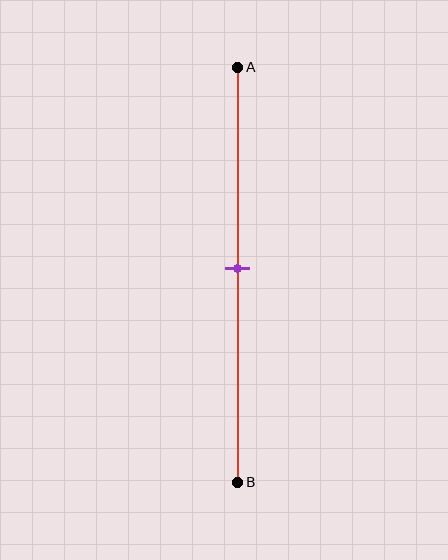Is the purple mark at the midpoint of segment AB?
Yes, the mark is approximately at the midpoint.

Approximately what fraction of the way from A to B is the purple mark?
The purple mark is approximately 50% of the way from A to B.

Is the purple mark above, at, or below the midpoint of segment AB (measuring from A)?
The purple mark is approximately at the midpoint of segment AB.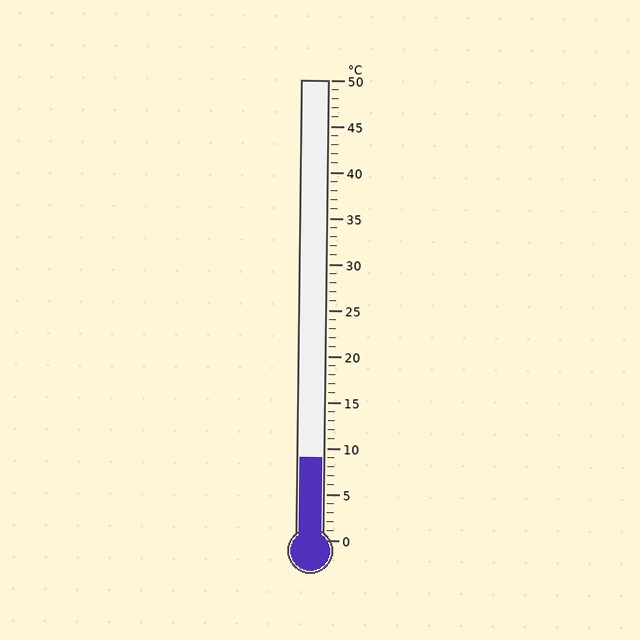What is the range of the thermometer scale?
The thermometer scale ranges from 0°C to 50°C.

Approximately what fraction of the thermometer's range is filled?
The thermometer is filled to approximately 20% of its range.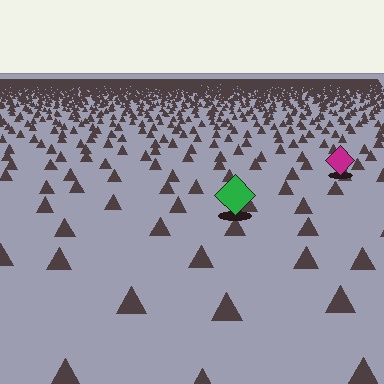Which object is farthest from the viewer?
The magenta diamond is farthest from the viewer. It appears smaller and the ground texture around it is denser.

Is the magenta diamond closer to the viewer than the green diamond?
No. The green diamond is closer — you can tell from the texture gradient: the ground texture is coarser near it.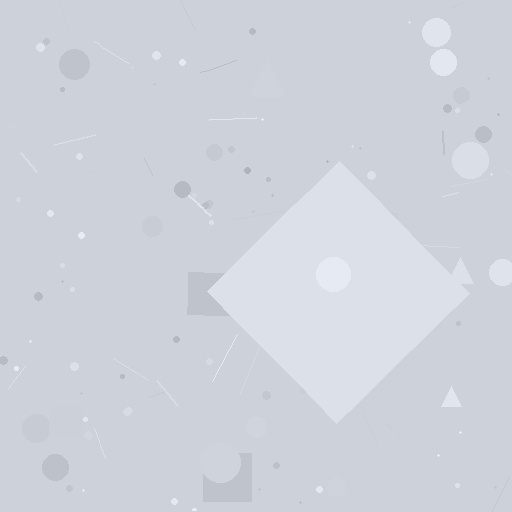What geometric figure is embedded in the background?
A diamond is embedded in the background.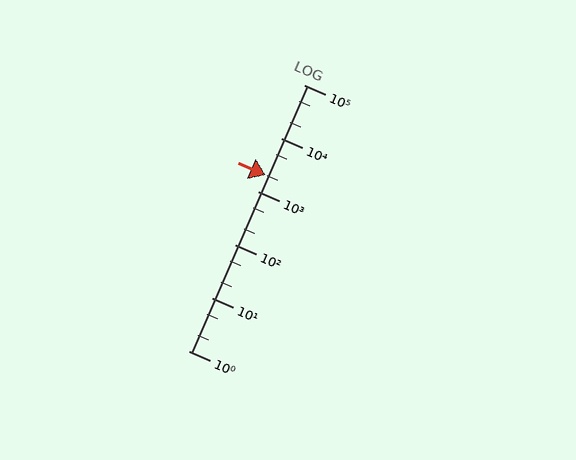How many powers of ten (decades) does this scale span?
The scale spans 5 decades, from 1 to 100000.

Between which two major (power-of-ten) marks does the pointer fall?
The pointer is between 1000 and 10000.